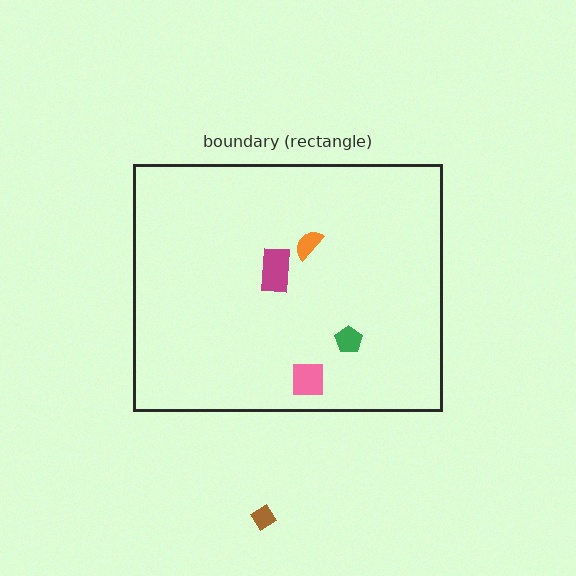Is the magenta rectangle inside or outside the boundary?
Inside.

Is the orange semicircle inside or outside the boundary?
Inside.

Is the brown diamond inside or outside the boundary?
Outside.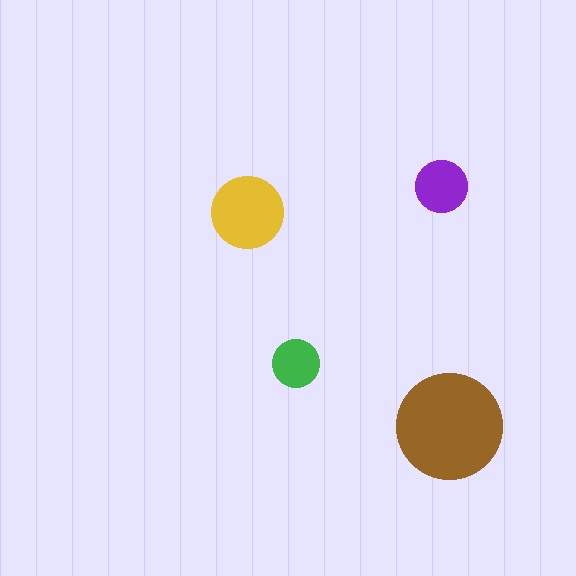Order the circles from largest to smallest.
the brown one, the yellow one, the purple one, the green one.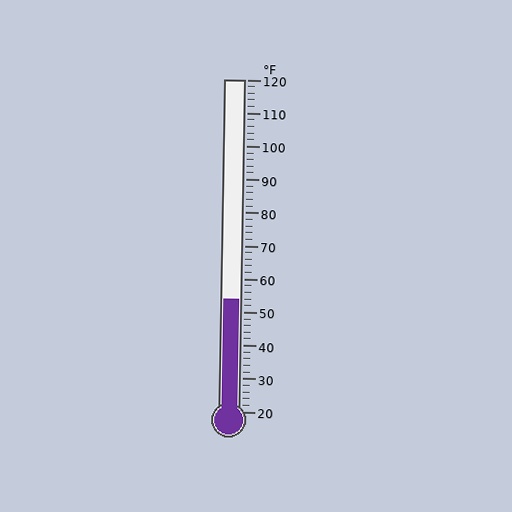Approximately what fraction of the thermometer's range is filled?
The thermometer is filled to approximately 35% of its range.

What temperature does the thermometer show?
The thermometer shows approximately 54°F.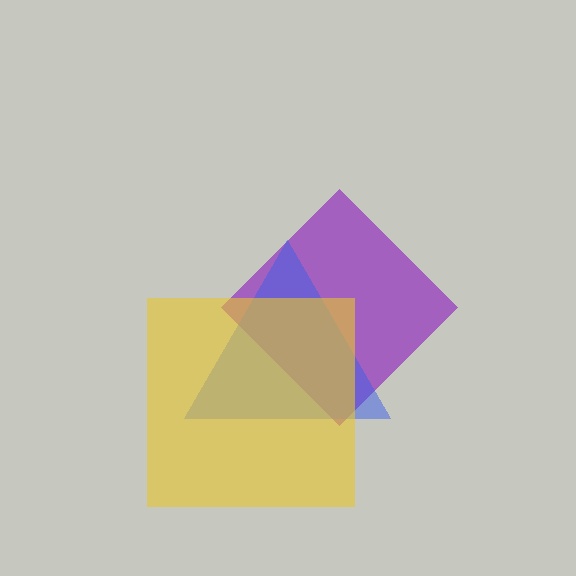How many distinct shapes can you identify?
There are 3 distinct shapes: a purple diamond, a blue triangle, a yellow square.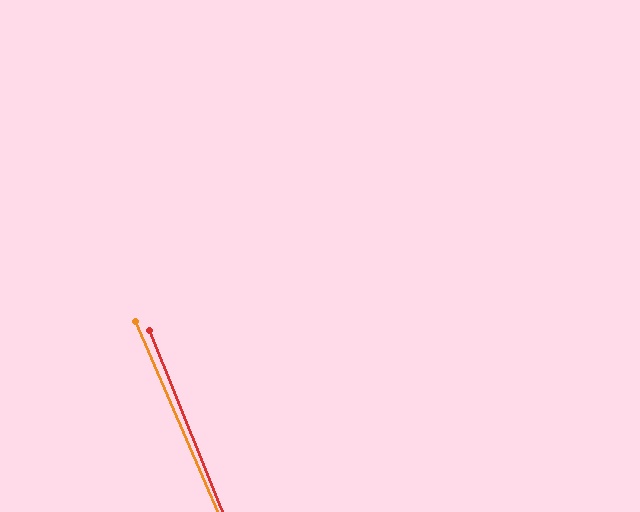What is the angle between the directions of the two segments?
Approximately 1 degree.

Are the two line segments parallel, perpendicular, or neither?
Parallel — their directions differ by only 1.4°.